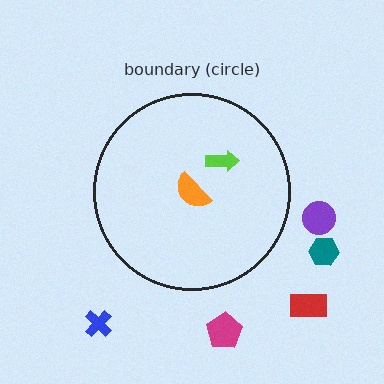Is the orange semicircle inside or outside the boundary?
Inside.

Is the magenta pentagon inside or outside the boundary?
Outside.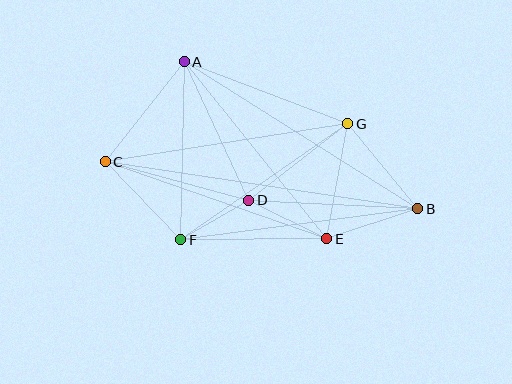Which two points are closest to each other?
Points D and F are closest to each other.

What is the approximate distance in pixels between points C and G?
The distance between C and G is approximately 246 pixels.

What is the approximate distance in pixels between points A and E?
The distance between A and E is approximately 227 pixels.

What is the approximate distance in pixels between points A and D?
The distance between A and D is approximately 153 pixels.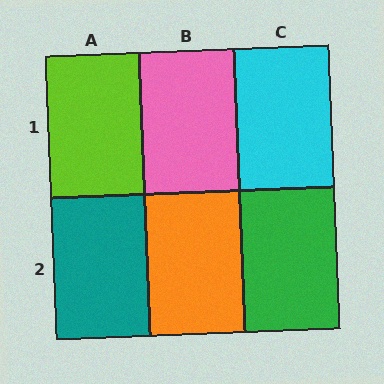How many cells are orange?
1 cell is orange.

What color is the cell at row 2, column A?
Teal.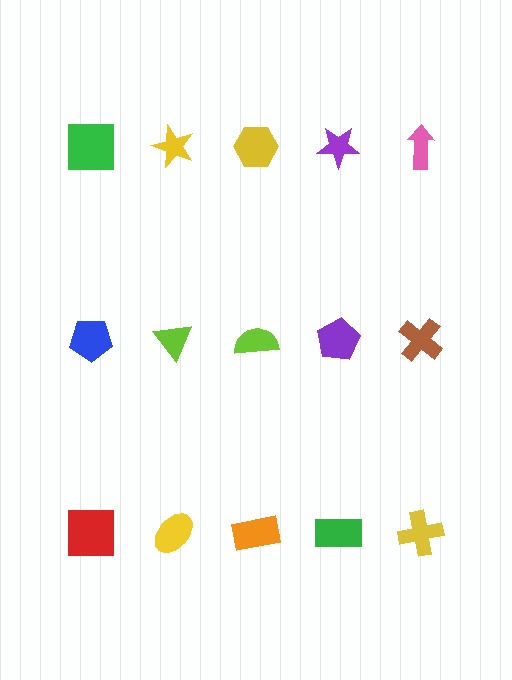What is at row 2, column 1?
A blue pentagon.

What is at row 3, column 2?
A yellow ellipse.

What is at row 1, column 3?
A yellow hexagon.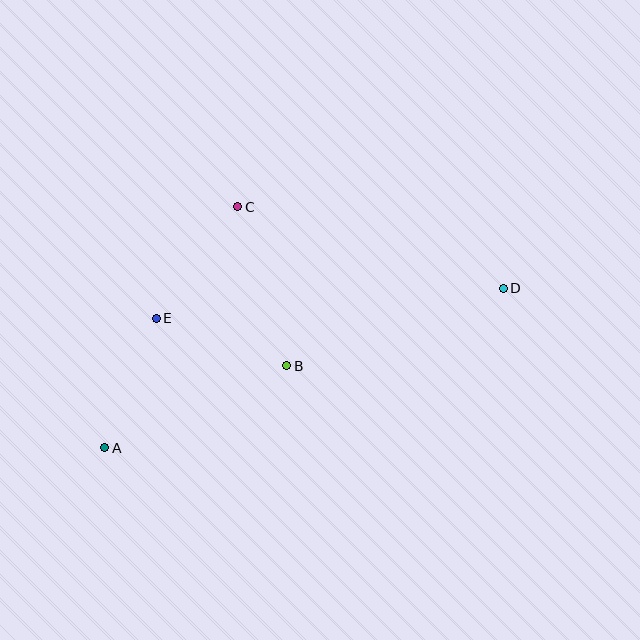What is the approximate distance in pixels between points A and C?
The distance between A and C is approximately 275 pixels.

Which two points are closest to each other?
Points C and E are closest to each other.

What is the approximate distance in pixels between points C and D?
The distance between C and D is approximately 278 pixels.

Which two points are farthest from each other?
Points A and D are farthest from each other.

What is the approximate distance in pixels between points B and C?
The distance between B and C is approximately 167 pixels.